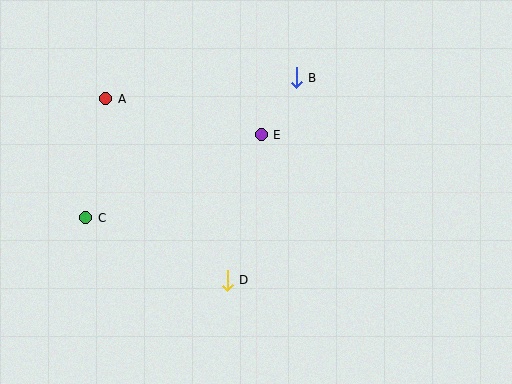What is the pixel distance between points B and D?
The distance between B and D is 214 pixels.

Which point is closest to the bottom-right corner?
Point D is closest to the bottom-right corner.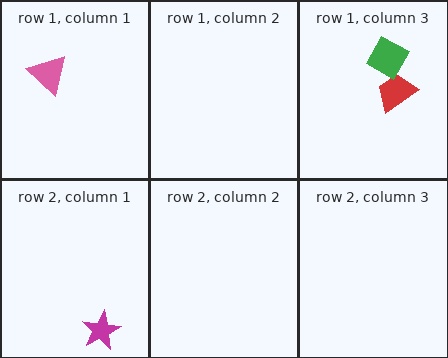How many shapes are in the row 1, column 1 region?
1.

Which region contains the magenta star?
The row 2, column 1 region.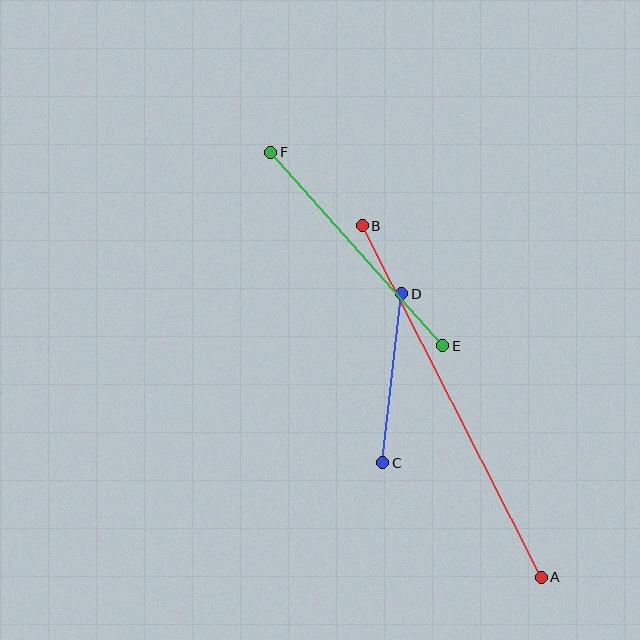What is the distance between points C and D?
The distance is approximately 170 pixels.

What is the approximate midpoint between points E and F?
The midpoint is at approximately (357, 249) pixels.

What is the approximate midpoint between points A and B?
The midpoint is at approximately (452, 402) pixels.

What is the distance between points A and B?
The distance is approximately 395 pixels.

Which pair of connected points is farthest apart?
Points A and B are farthest apart.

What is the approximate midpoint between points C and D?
The midpoint is at approximately (392, 378) pixels.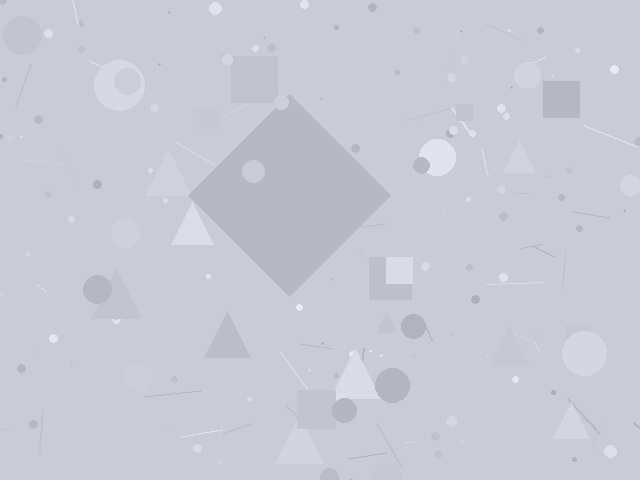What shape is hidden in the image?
A diamond is hidden in the image.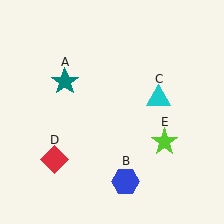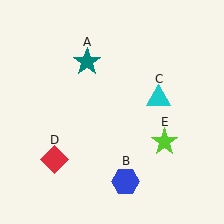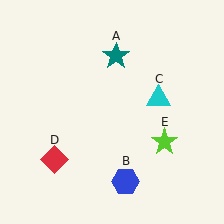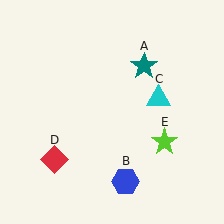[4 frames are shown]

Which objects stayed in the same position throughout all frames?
Blue hexagon (object B) and cyan triangle (object C) and red diamond (object D) and lime star (object E) remained stationary.